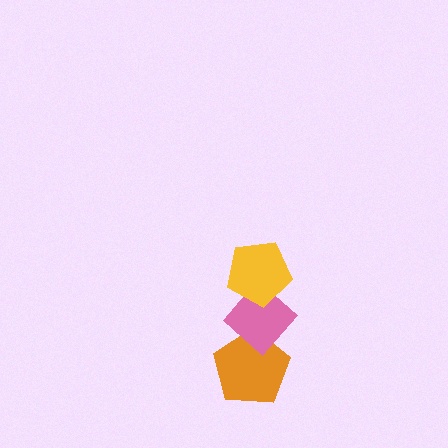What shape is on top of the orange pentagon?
The pink diamond is on top of the orange pentagon.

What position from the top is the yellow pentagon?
The yellow pentagon is 1st from the top.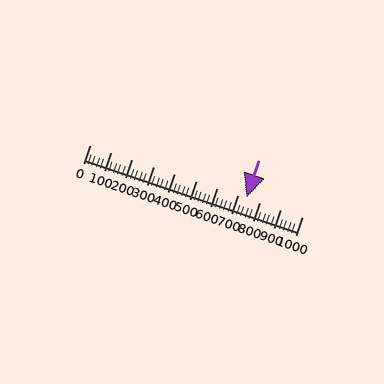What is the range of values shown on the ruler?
The ruler shows values from 0 to 1000.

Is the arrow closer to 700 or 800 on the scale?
The arrow is closer to 700.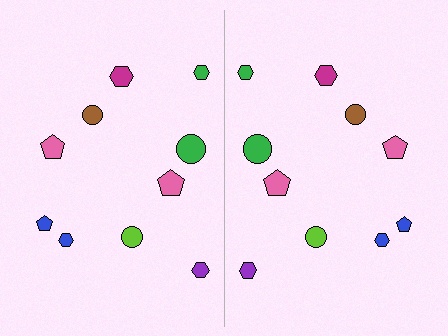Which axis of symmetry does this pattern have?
The pattern has a vertical axis of symmetry running through the center of the image.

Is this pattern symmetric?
Yes, this pattern has bilateral (reflection) symmetry.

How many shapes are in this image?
There are 20 shapes in this image.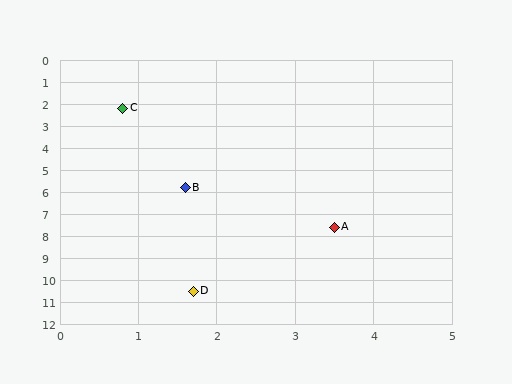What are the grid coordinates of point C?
Point C is at approximately (0.8, 2.2).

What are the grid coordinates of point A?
Point A is at approximately (3.5, 7.6).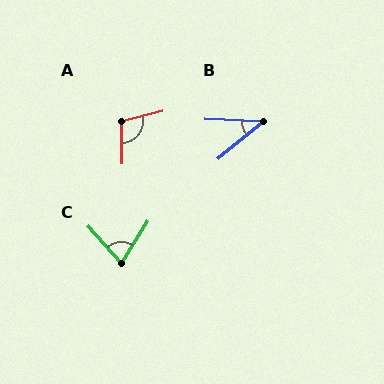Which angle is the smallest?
B, at approximately 42 degrees.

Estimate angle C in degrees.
Approximately 74 degrees.